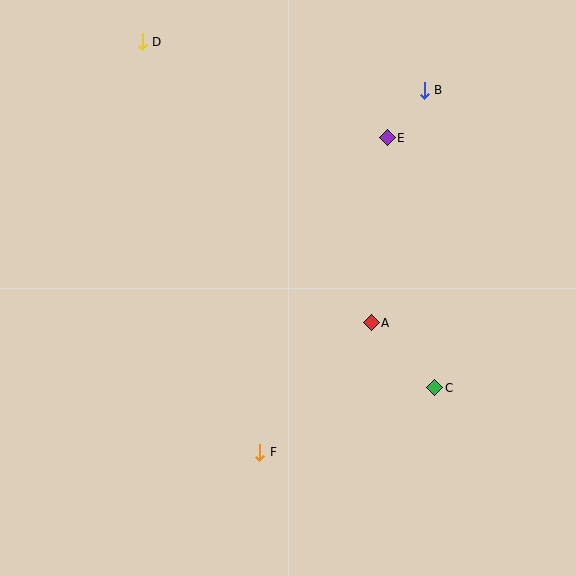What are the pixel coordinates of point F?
Point F is at (260, 452).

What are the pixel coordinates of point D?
Point D is at (142, 42).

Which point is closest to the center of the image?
Point A at (371, 323) is closest to the center.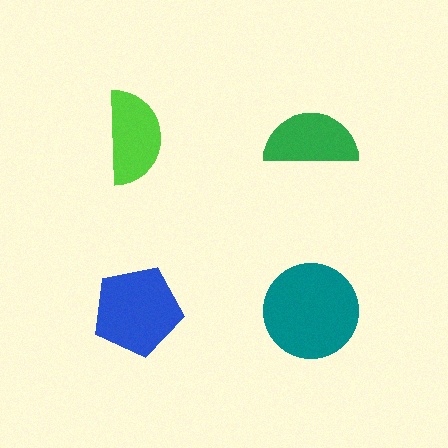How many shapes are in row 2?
2 shapes.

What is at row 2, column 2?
A teal circle.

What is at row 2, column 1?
A blue pentagon.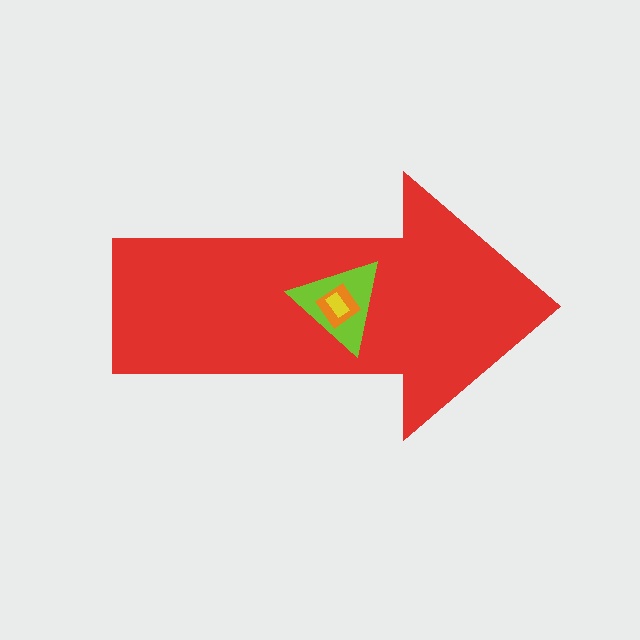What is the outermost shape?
The red arrow.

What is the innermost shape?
The yellow rectangle.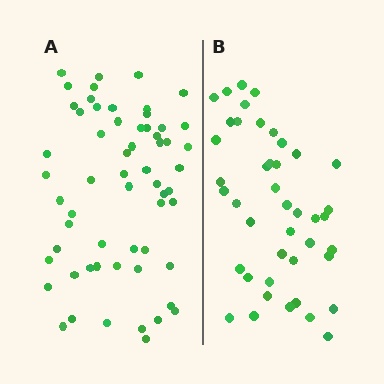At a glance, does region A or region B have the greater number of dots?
Region A (the left region) has more dots.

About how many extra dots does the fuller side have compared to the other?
Region A has approximately 15 more dots than region B.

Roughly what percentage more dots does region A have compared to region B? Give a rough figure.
About 40% more.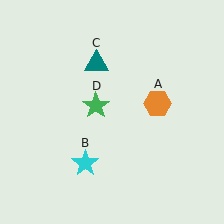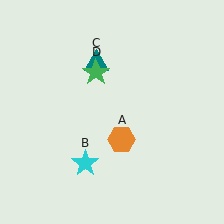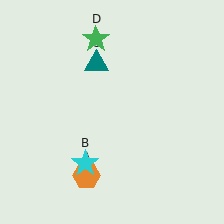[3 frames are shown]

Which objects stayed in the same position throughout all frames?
Cyan star (object B) and teal triangle (object C) remained stationary.